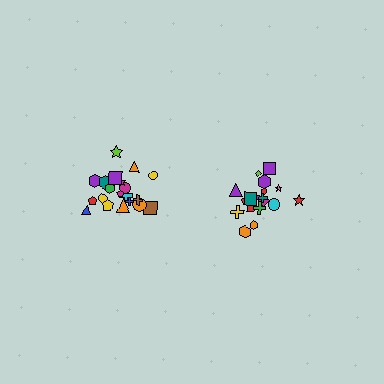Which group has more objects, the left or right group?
The left group.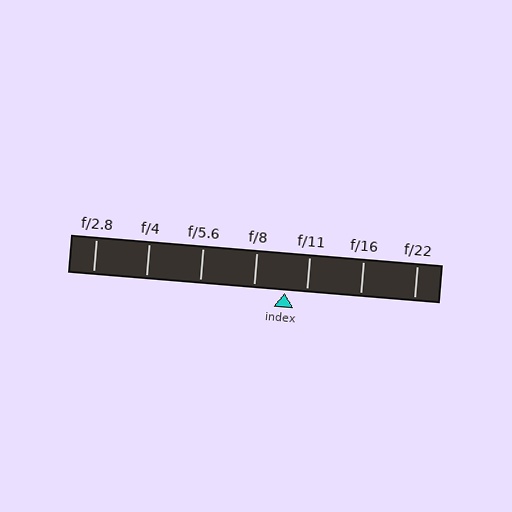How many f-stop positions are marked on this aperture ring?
There are 7 f-stop positions marked.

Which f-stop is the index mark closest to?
The index mark is closest to f/11.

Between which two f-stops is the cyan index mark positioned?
The index mark is between f/8 and f/11.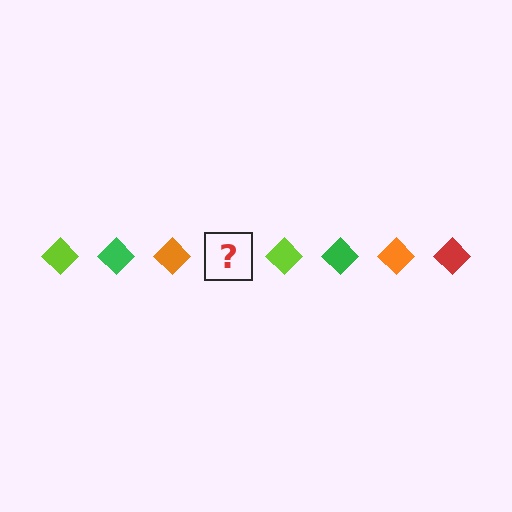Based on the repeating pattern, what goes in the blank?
The blank should be a red diamond.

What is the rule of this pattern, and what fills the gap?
The rule is that the pattern cycles through lime, green, orange, red diamonds. The gap should be filled with a red diamond.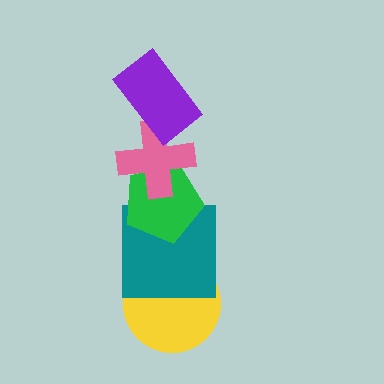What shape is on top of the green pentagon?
The pink cross is on top of the green pentagon.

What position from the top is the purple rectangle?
The purple rectangle is 1st from the top.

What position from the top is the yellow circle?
The yellow circle is 5th from the top.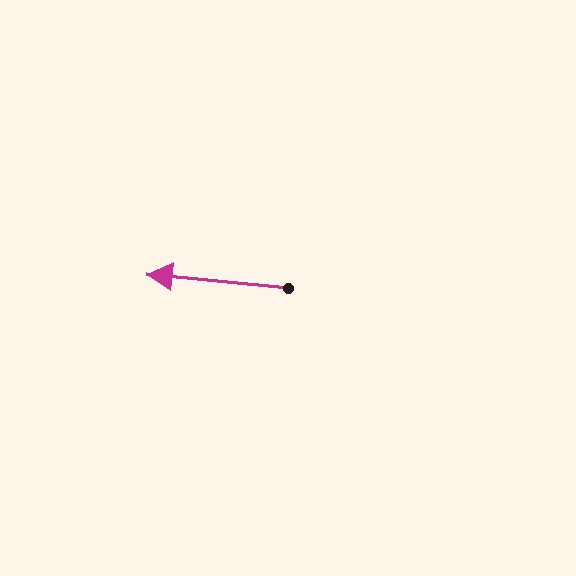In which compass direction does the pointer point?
West.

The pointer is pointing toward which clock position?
Roughly 9 o'clock.